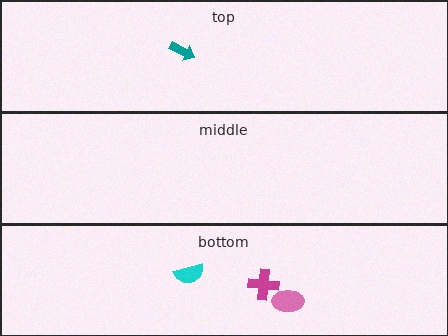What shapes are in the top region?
The teal arrow.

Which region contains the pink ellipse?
The bottom region.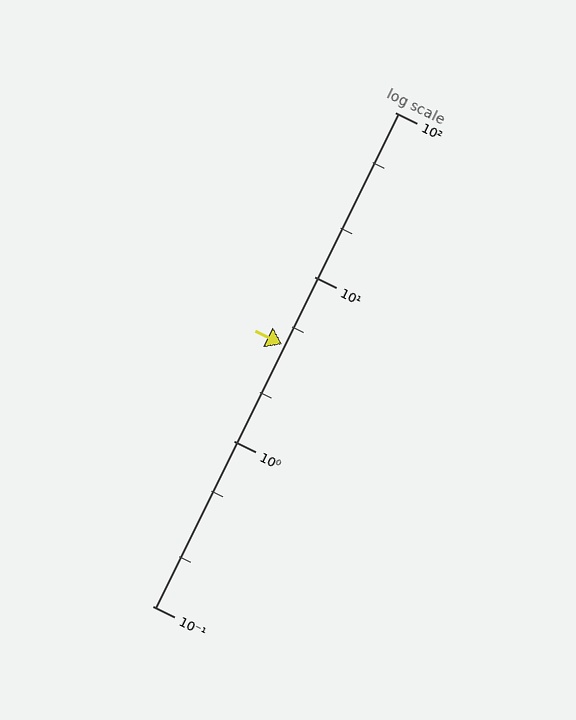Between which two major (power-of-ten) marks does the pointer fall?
The pointer is between 1 and 10.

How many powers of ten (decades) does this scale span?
The scale spans 3 decades, from 0.1 to 100.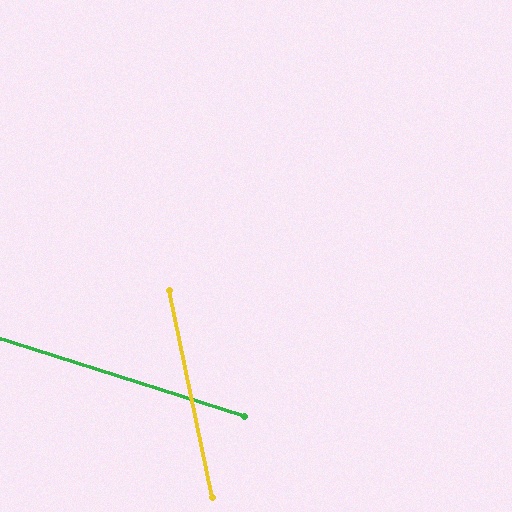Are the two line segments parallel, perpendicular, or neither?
Neither parallel nor perpendicular — they differ by about 61°.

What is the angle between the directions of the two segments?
Approximately 61 degrees.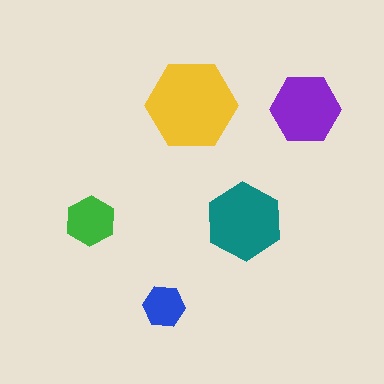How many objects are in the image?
There are 5 objects in the image.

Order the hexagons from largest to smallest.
the yellow one, the teal one, the purple one, the green one, the blue one.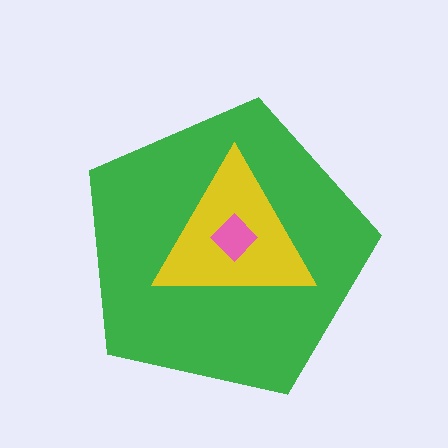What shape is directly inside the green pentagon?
The yellow triangle.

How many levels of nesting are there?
3.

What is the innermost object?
The pink diamond.